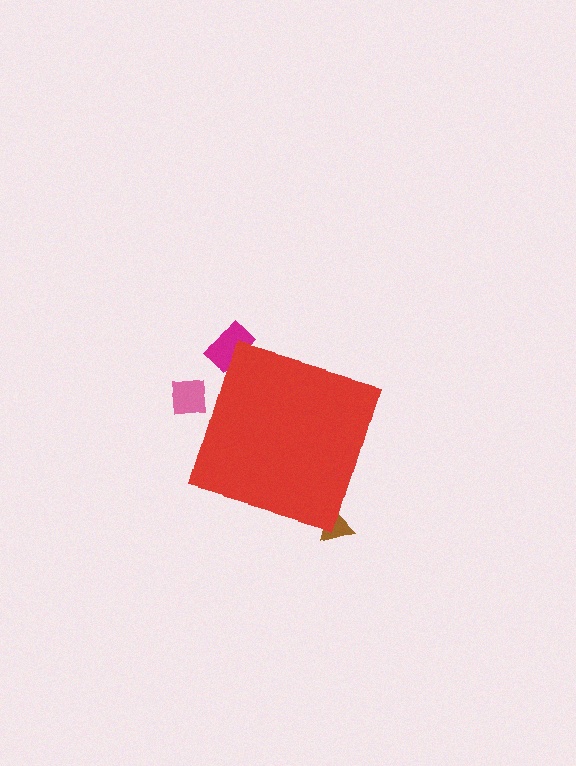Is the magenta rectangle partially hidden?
Yes, the magenta rectangle is partially hidden behind the red diamond.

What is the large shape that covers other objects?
A red diamond.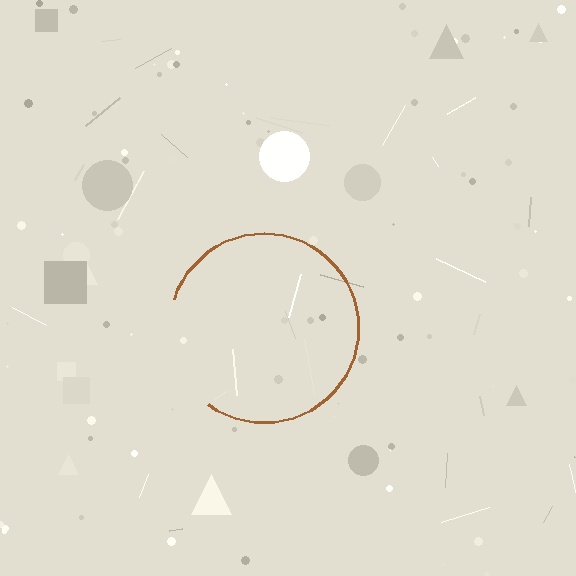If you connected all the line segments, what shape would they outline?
They would outline a circle.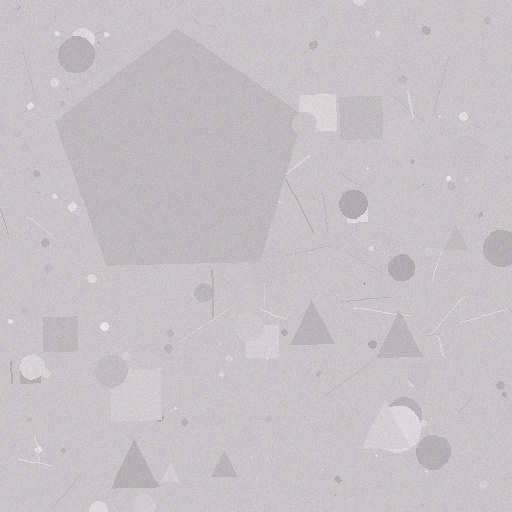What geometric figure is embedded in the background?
A pentagon is embedded in the background.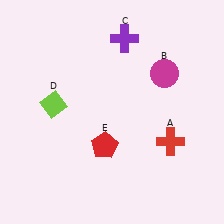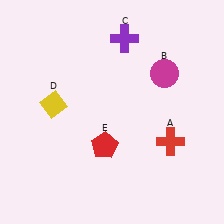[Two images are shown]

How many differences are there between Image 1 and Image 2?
There is 1 difference between the two images.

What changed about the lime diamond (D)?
In Image 1, D is lime. In Image 2, it changed to yellow.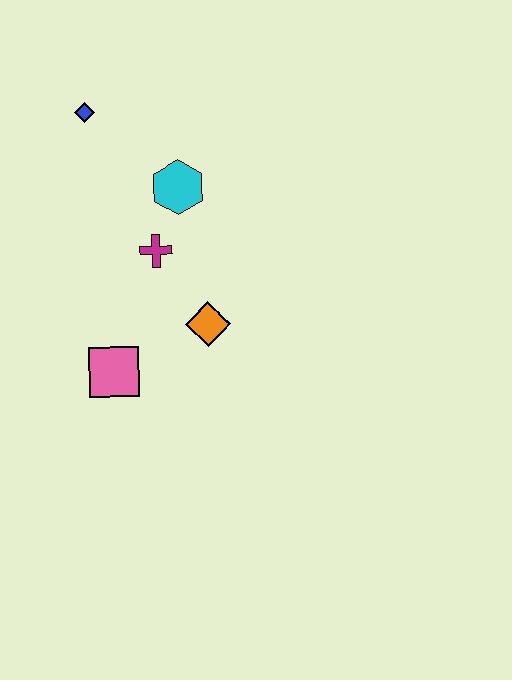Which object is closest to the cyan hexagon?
The magenta cross is closest to the cyan hexagon.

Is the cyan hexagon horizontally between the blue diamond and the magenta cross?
No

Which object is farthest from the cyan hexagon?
The pink square is farthest from the cyan hexagon.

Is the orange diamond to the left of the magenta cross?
No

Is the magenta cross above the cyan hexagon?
No